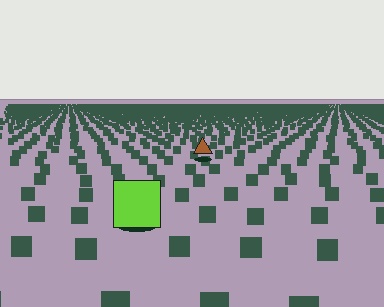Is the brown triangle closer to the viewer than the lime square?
No. The lime square is closer — you can tell from the texture gradient: the ground texture is coarser near it.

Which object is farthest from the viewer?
The brown triangle is farthest from the viewer. It appears smaller and the ground texture around it is denser.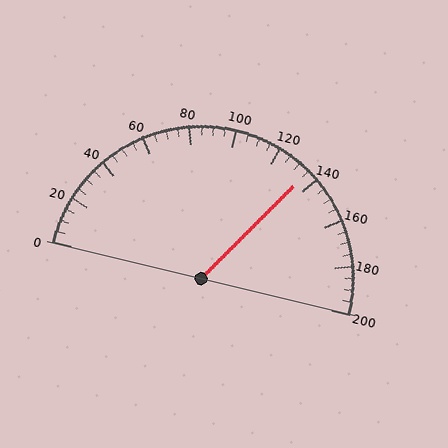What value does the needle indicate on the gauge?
The needle indicates approximately 135.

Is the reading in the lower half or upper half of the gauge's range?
The reading is in the upper half of the range (0 to 200).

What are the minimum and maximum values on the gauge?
The gauge ranges from 0 to 200.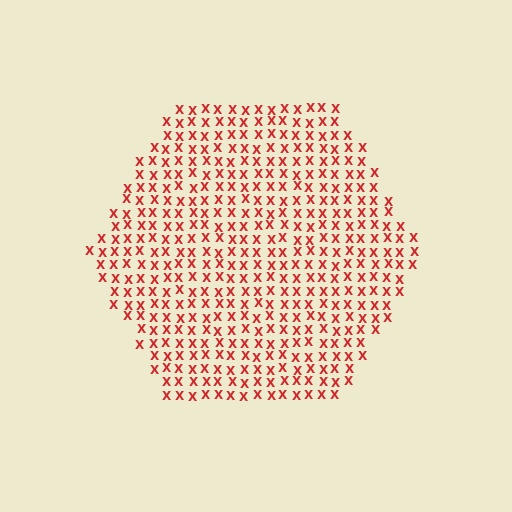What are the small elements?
The small elements are letter X's.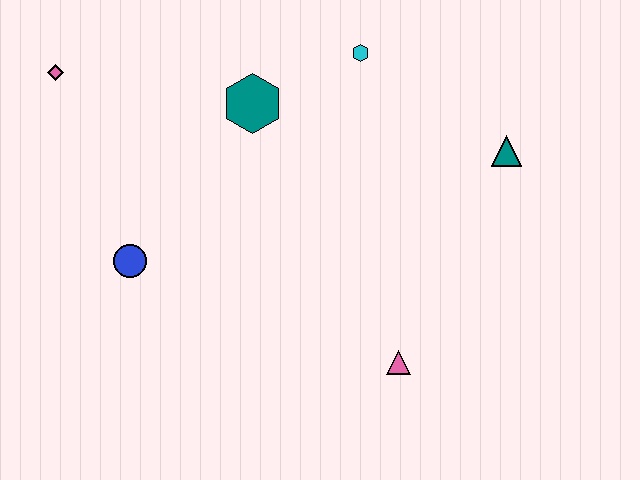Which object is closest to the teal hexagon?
The cyan hexagon is closest to the teal hexagon.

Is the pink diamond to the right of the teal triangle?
No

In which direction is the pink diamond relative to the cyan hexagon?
The pink diamond is to the left of the cyan hexagon.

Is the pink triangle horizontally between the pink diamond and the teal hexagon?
No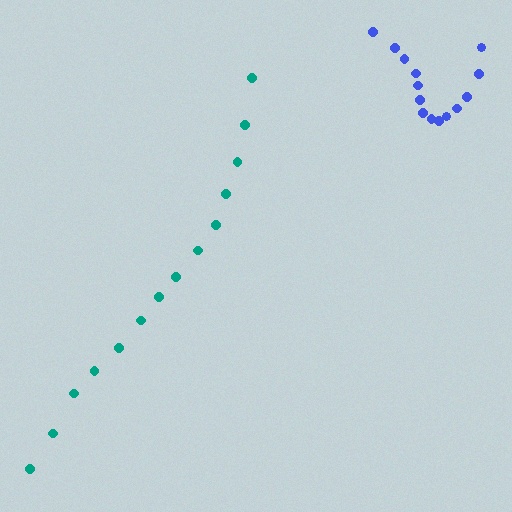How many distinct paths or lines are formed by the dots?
There are 2 distinct paths.